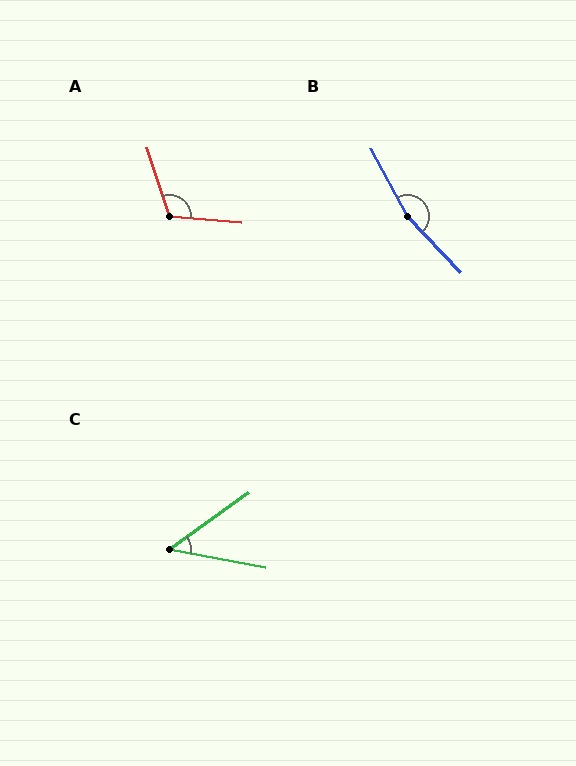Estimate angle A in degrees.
Approximately 113 degrees.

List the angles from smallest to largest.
C (46°), A (113°), B (165°).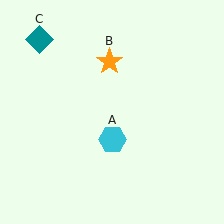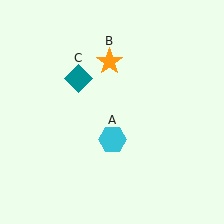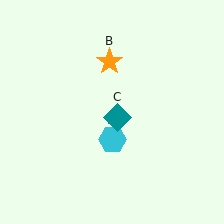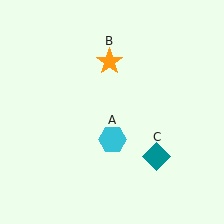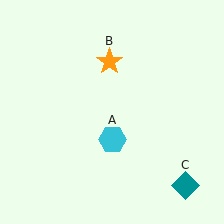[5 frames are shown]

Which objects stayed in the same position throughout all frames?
Cyan hexagon (object A) and orange star (object B) remained stationary.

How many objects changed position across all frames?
1 object changed position: teal diamond (object C).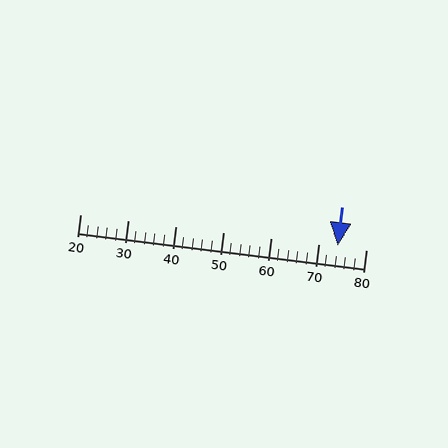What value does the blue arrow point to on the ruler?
The blue arrow points to approximately 74.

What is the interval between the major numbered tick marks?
The major tick marks are spaced 10 units apart.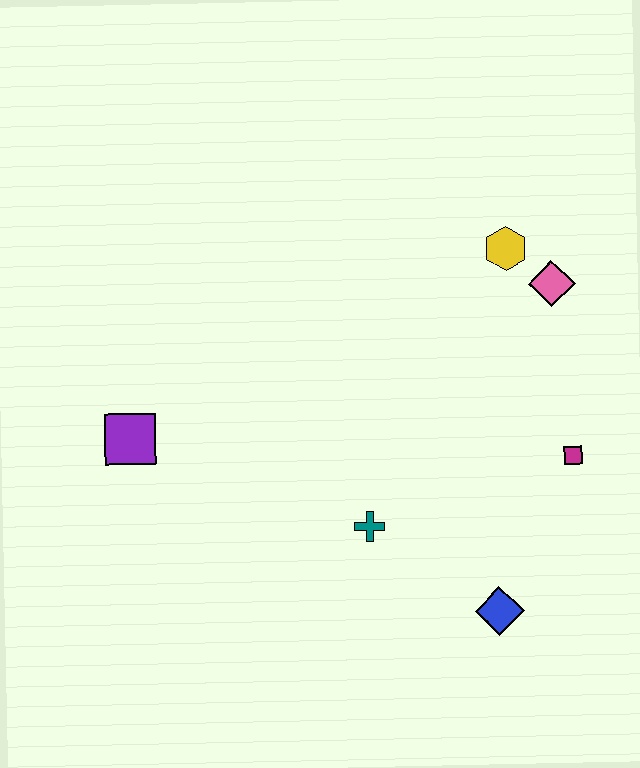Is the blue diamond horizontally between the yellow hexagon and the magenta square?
No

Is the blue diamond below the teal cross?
Yes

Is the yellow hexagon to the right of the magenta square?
No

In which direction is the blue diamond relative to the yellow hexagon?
The blue diamond is below the yellow hexagon.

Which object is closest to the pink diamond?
The yellow hexagon is closest to the pink diamond.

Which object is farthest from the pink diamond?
The purple square is farthest from the pink diamond.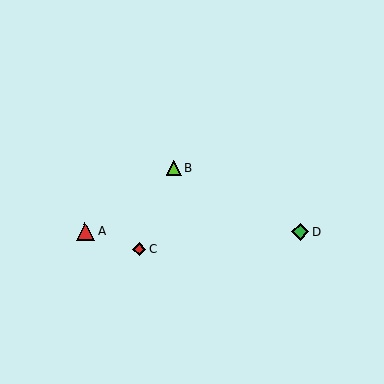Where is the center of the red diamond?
The center of the red diamond is at (139, 249).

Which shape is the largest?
The red triangle (labeled A) is the largest.